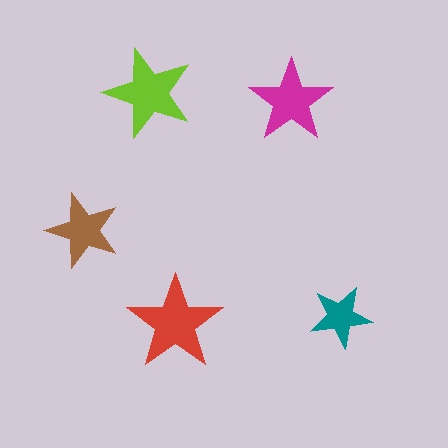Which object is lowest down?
The red star is bottommost.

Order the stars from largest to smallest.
the red one, the lime one, the magenta one, the brown one, the teal one.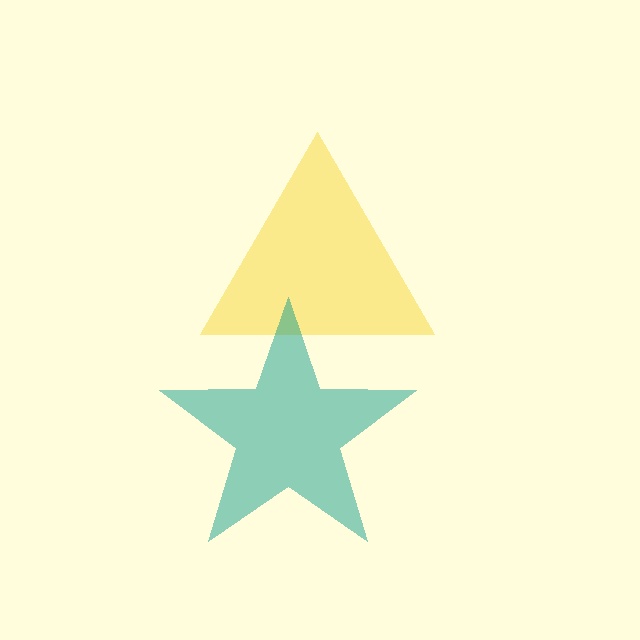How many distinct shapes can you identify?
There are 2 distinct shapes: a yellow triangle, a teal star.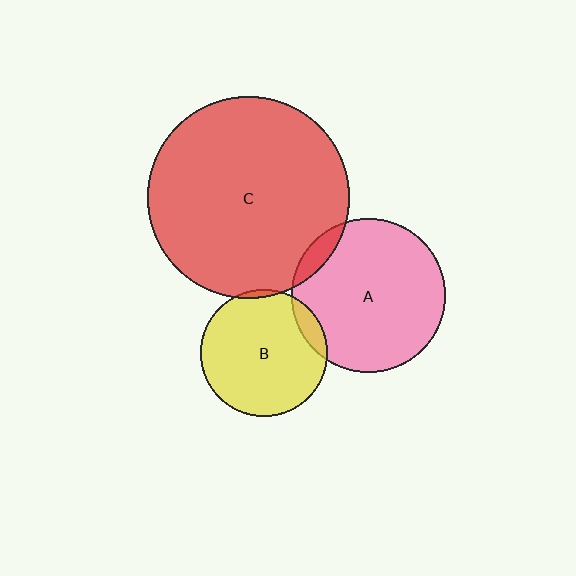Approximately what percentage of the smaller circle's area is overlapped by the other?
Approximately 5%.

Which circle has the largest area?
Circle C (red).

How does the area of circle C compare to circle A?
Approximately 1.7 times.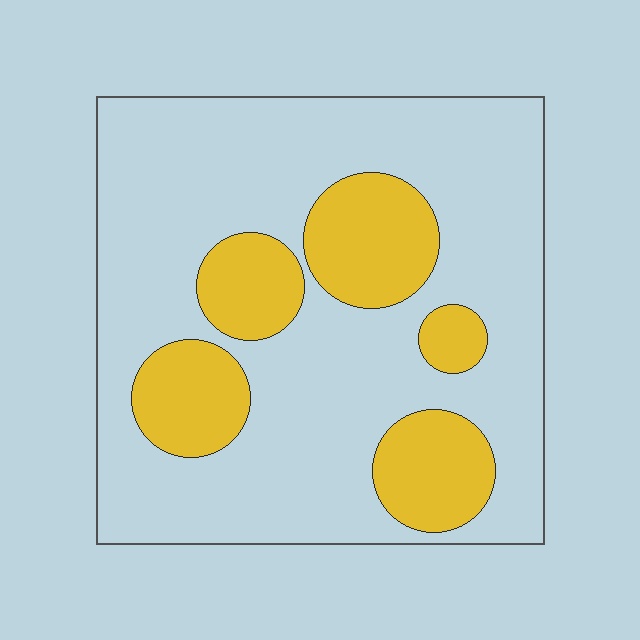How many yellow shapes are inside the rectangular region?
5.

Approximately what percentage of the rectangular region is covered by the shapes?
Approximately 25%.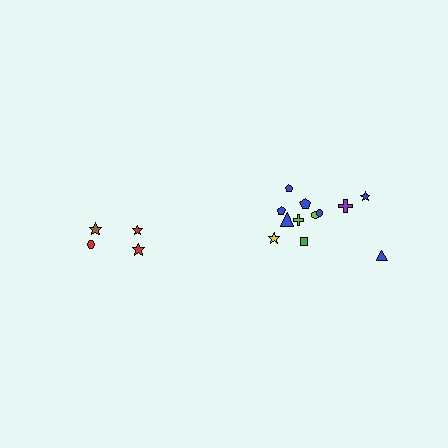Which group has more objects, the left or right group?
The right group.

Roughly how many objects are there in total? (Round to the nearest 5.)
Roughly 15 objects in total.